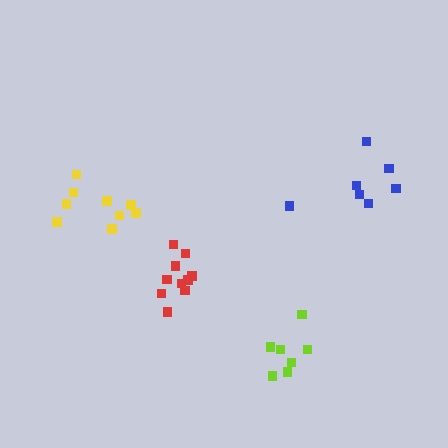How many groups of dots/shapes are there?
There are 4 groups.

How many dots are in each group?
Group 1: 10 dots, Group 2: 9 dots, Group 3: 7 dots, Group 4: 7 dots (33 total).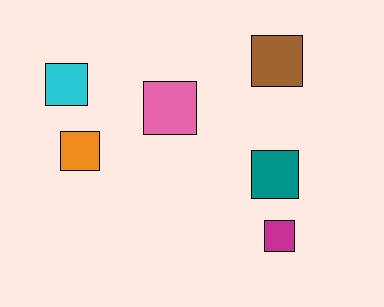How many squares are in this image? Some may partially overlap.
There are 6 squares.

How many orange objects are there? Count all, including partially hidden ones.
There is 1 orange object.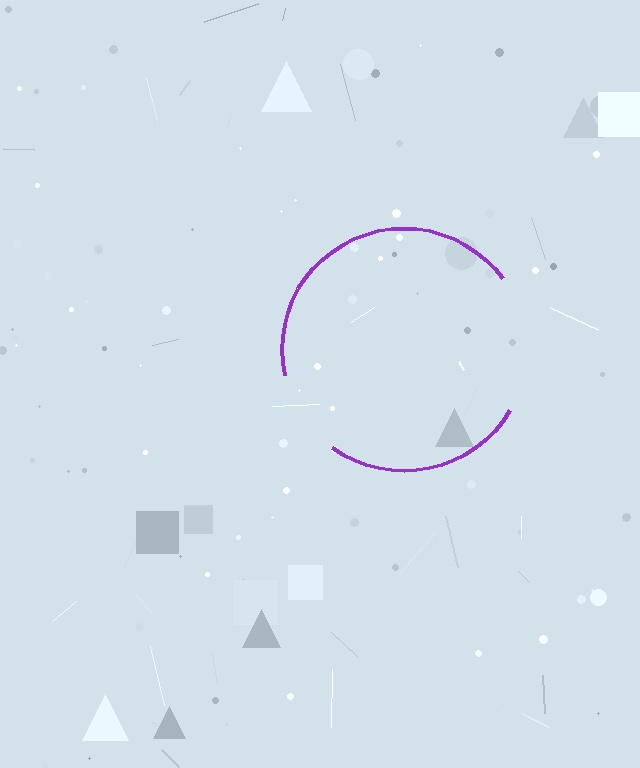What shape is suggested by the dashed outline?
The dashed outline suggests a circle.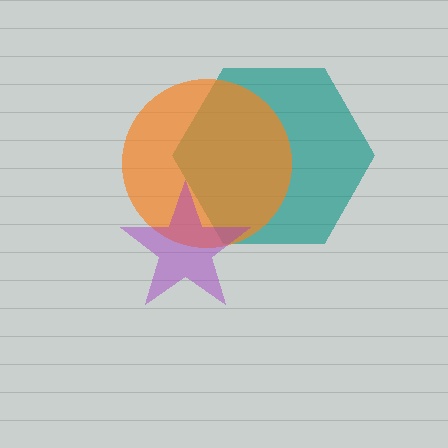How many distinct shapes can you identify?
There are 3 distinct shapes: a teal hexagon, an orange circle, a purple star.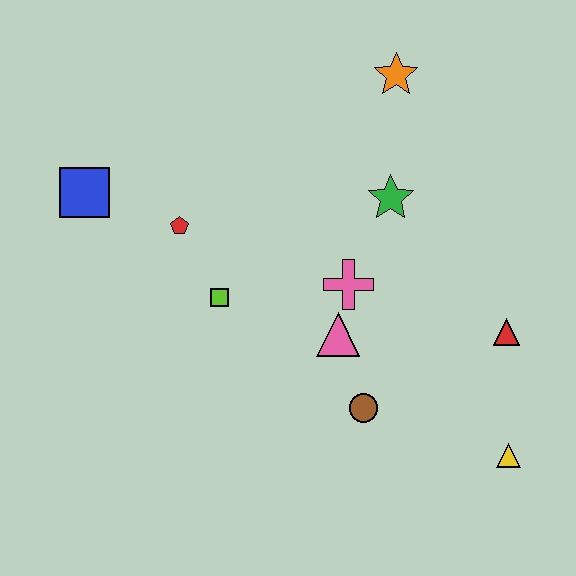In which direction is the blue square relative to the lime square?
The blue square is to the left of the lime square.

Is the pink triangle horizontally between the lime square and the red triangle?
Yes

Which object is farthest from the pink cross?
The blue square is farthest from the pink cross.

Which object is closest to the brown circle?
The pink triangle is closest to the brown circle.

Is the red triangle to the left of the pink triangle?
No